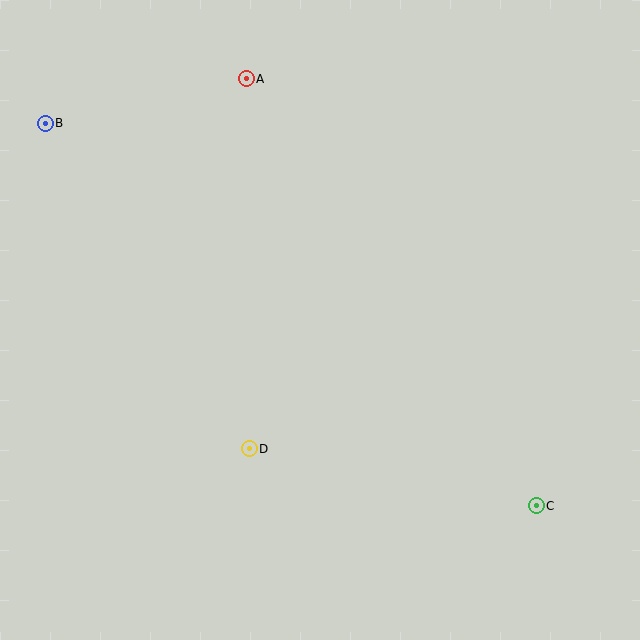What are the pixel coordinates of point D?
Point D is at (249, 449).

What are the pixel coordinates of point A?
Point A is at (246, 79).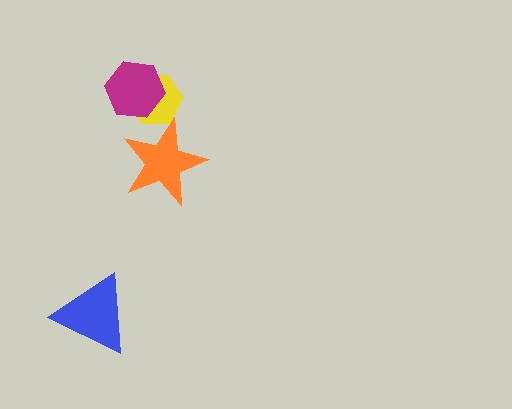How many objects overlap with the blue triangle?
0 objects overlap with the blue triangle.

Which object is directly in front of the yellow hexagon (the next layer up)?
The magenta hexagon is directly in front of the yellow hexagon.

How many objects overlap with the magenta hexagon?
1 object overlaps with the magenta hexagon.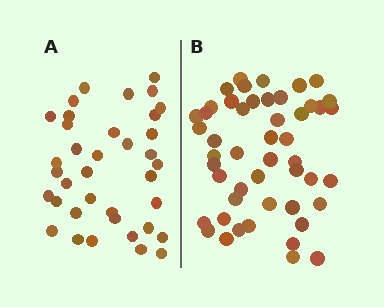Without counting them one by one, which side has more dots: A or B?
Region B (the right region) has more dots.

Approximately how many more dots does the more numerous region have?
Region B has roughly 12 or so more dots than region A.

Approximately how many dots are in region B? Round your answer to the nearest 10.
About 50 dots. (The exact count is 49, which rounds to 50.)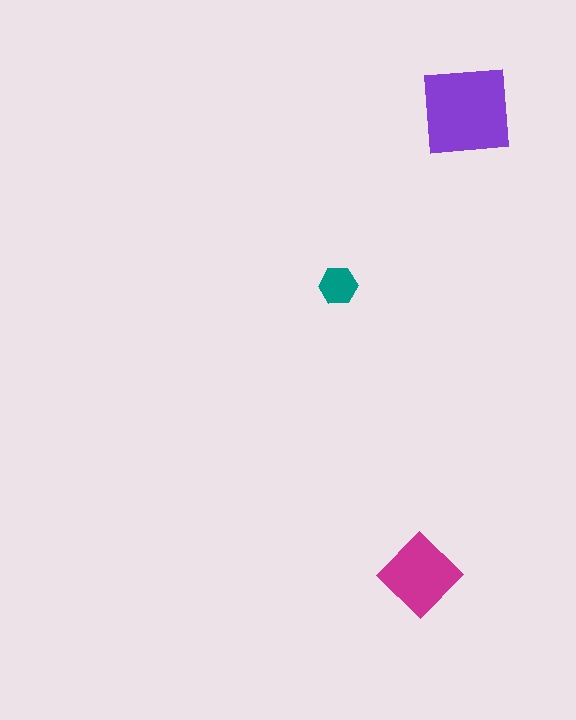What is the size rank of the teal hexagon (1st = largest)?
3rd.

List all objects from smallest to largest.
The teal hexagon, the magenta diamond, the purple square.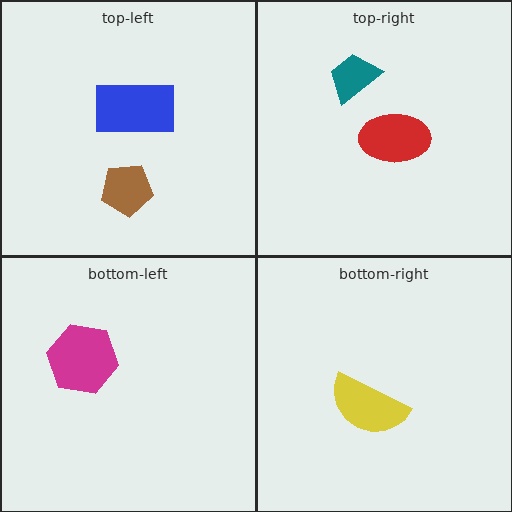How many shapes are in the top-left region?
2.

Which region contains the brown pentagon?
The top-left region.